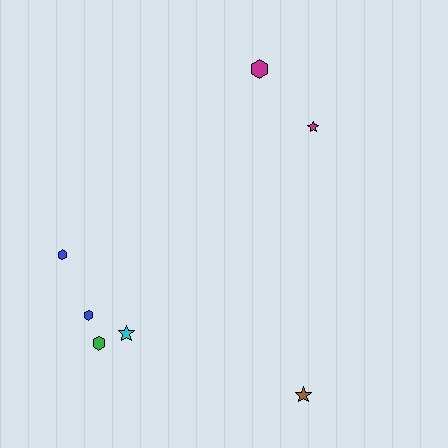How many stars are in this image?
There are 3 stars.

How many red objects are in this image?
There are no red objects.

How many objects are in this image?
There are 7 objects.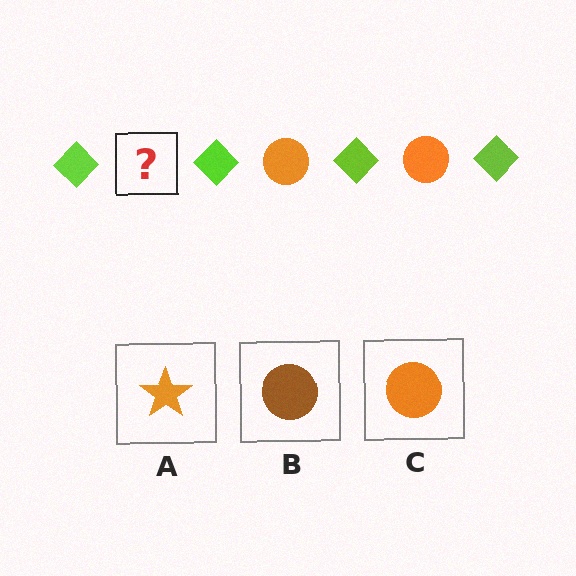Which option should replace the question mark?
Option C.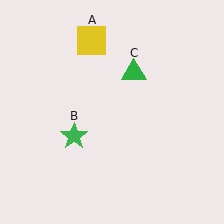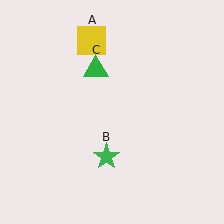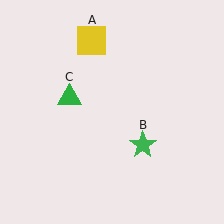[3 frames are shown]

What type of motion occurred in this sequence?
The green star (object B), green triangle (object C) rotated counterclockwise around the center of the scene.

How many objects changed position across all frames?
2 objects changed position: green star (object B), green triangle (object C).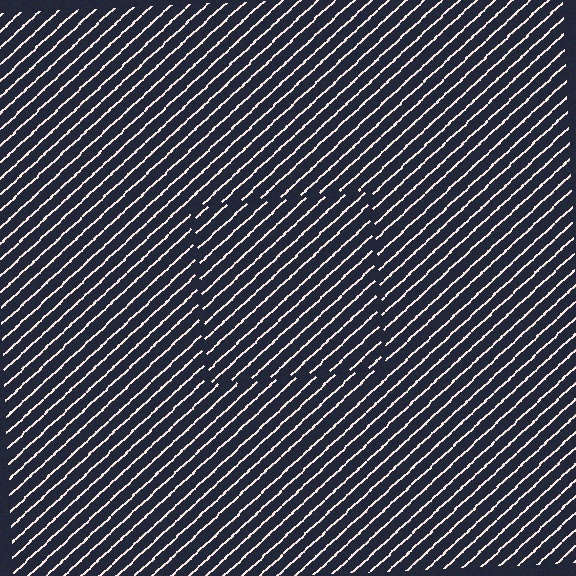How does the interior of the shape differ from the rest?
The interior of the shape contains the same grating, shifted by half a period — the contour is defined by the phase discontinuity where line-ends from the inner and outer gratings abut.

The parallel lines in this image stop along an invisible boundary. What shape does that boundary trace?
An illusory square. The interior of the shape contains the same grating, shifted by half a period — the contour is defined by the phase discontinuity where line-ends from the inner and outer gratings abut.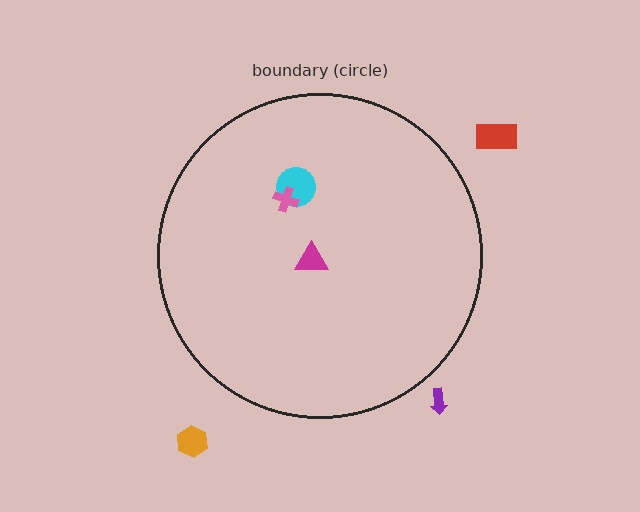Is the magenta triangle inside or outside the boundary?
Inside.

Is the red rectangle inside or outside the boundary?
Outside.